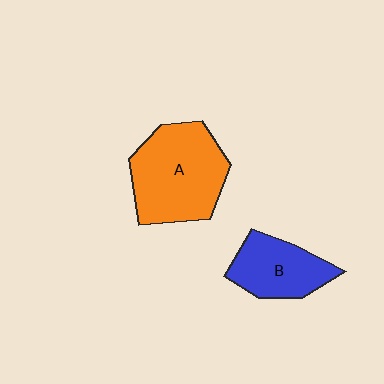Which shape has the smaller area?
Shape B (blue).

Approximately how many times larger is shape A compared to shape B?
Approximately 1.6 times.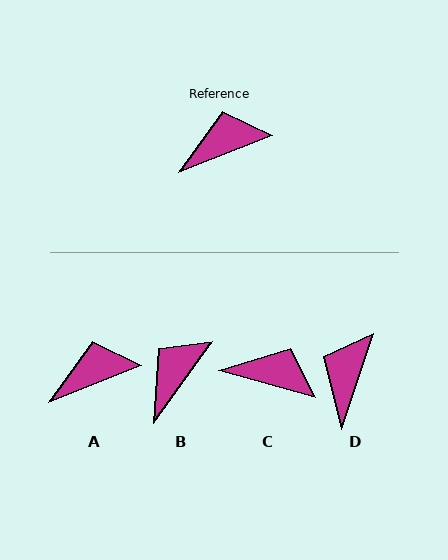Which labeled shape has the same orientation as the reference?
A.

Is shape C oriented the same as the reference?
No, it is off by about 37 degrees.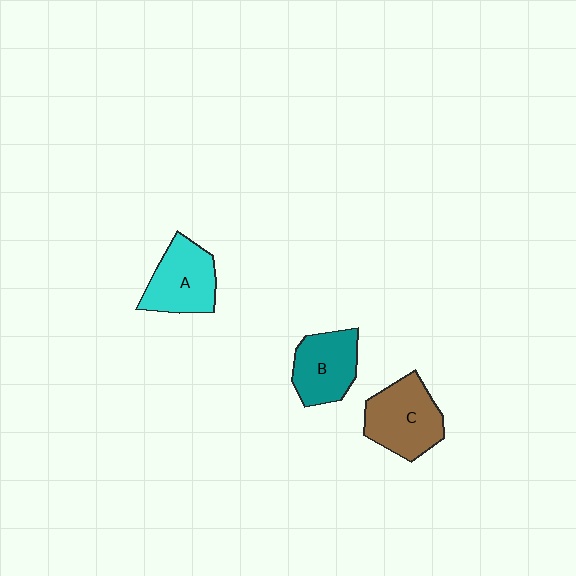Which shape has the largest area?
Shape C (brown).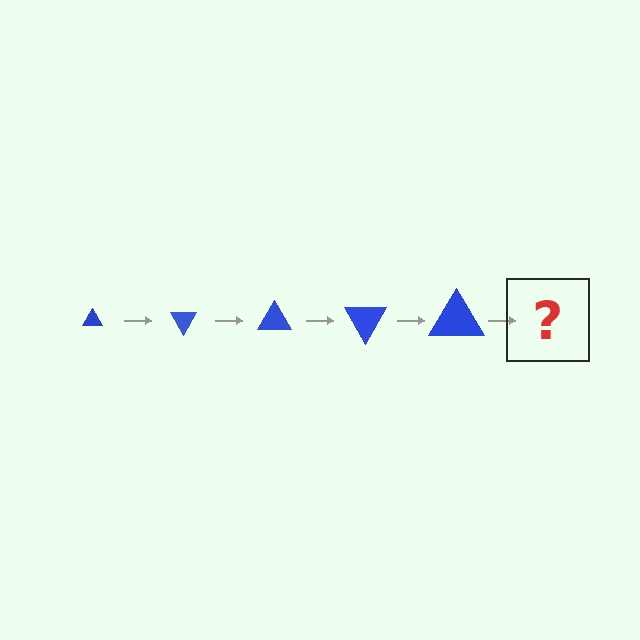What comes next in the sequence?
The next element should be a triangle, larger than the previous one and rotated 300 degrees from the start.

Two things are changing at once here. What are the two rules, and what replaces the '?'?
The two rules are that the triangle grows larger each step and it rotates 60 degrees each step. The '?' should be a triangle, larger than the previous one and rotated 300 degrees from the start.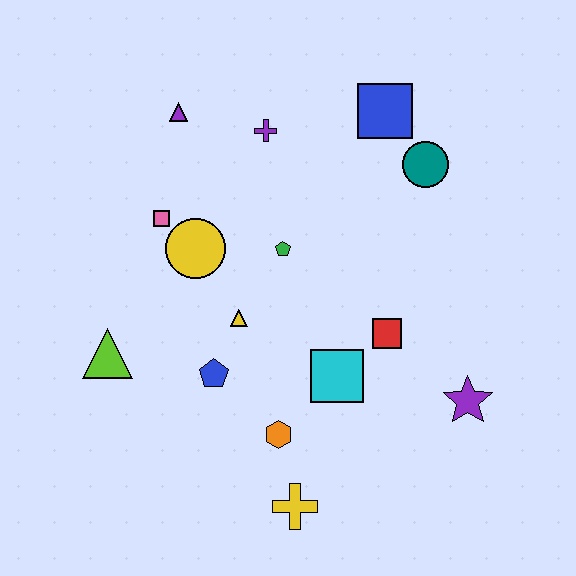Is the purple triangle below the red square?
No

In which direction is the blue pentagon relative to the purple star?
The blue pentagon is to the left of the purple star.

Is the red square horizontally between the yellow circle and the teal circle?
Yes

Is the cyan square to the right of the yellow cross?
Yes